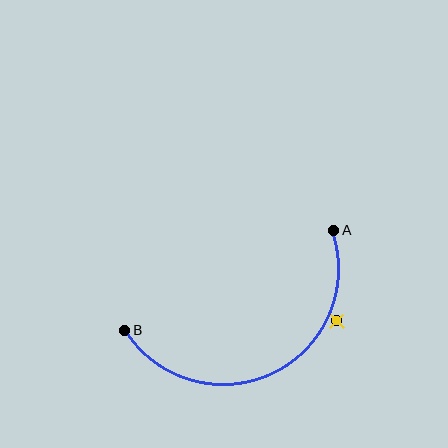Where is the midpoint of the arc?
The arc midpoint is the point on the curve farthest from the straight line joining A and B. It sits below that line.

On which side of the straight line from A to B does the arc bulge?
The arc bulges below the straight line connecting A and B.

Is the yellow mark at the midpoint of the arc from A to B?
No — the yellow mark does not lie on the arc at all. It sits slightly outside the curve.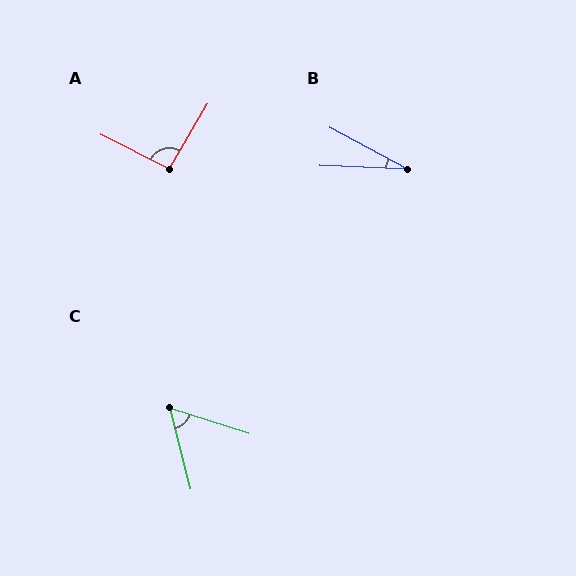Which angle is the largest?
A, at approximately 94 degrees.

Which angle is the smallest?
B, at approximately 26 degrees.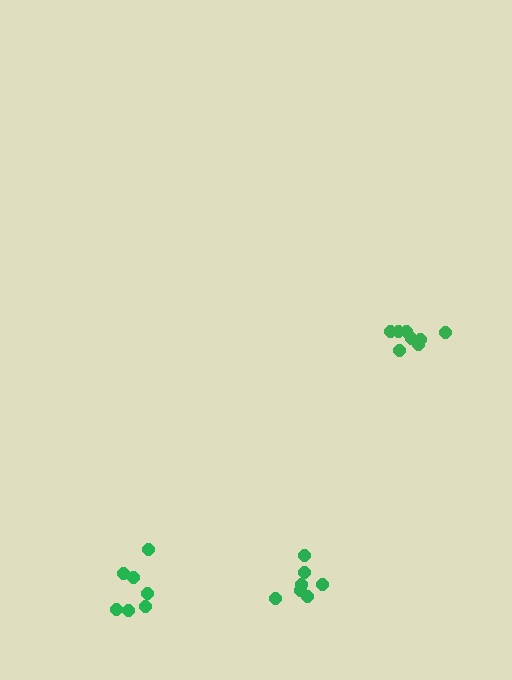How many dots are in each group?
Group 1: 7 dots, Group 2: 8 dots, Group 3: 7 dots (22 total).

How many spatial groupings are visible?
There are 3 spatial groupings.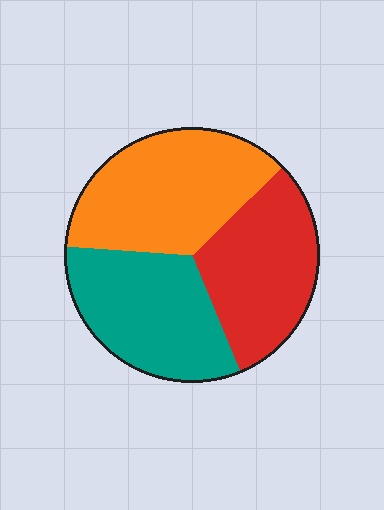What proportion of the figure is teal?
Teal covers roughly 30% of the figure.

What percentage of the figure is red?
Red covers around 30% of the figure.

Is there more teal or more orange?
Orange.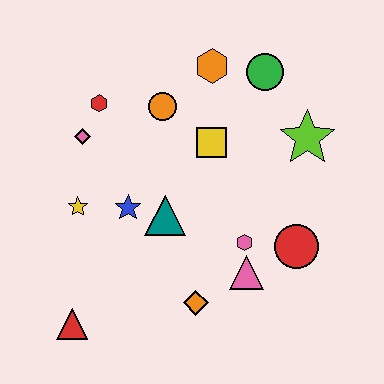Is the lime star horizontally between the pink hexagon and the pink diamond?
No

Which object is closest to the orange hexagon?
The green circle is closest to the orange hexagon.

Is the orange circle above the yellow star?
Yes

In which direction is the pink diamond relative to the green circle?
The pink diamond is to the left of the green circle.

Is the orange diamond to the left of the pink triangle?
Yes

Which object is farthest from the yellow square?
The red triangle is farthest from the yellow square.